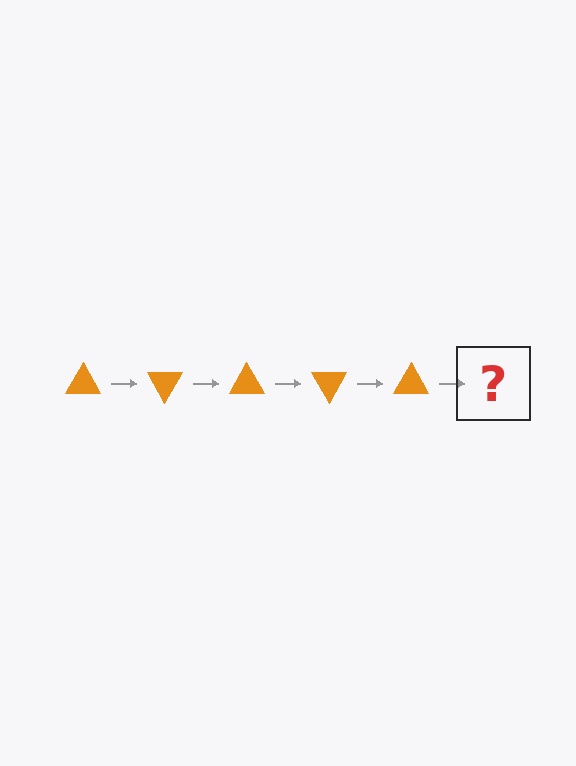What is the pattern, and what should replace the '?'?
The pattern is that the triangle rotates 60 degrees each step. The '?' should be an orange triangle rotated 300 degrees.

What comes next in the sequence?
The next element should be an orange triangle rotated 300 degrees.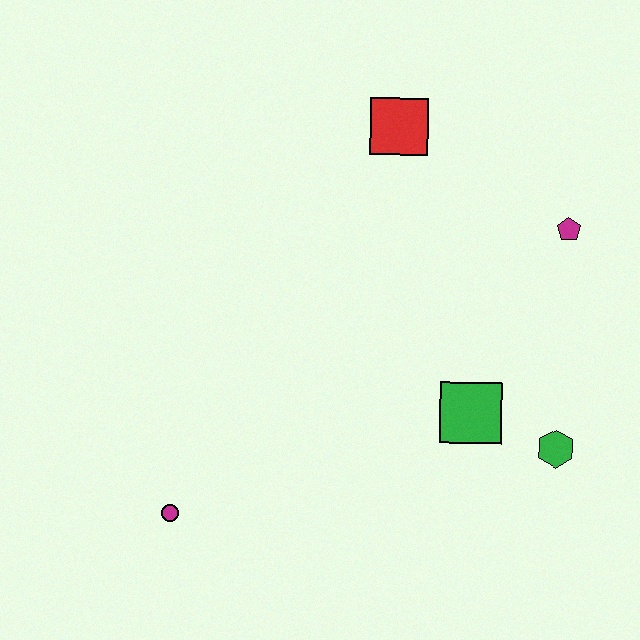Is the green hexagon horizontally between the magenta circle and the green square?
No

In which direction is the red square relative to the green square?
The red square is above the green square.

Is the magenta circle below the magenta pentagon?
Yes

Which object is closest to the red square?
The magenta pentagon is closest to the red square.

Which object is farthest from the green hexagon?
The magenta circle is farthest from the green hexagon.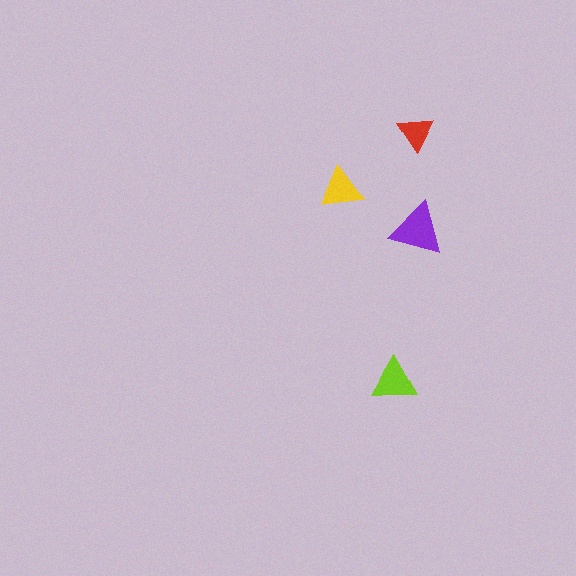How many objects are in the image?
There are 4 objects in the image.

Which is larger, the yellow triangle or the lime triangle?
The lime one.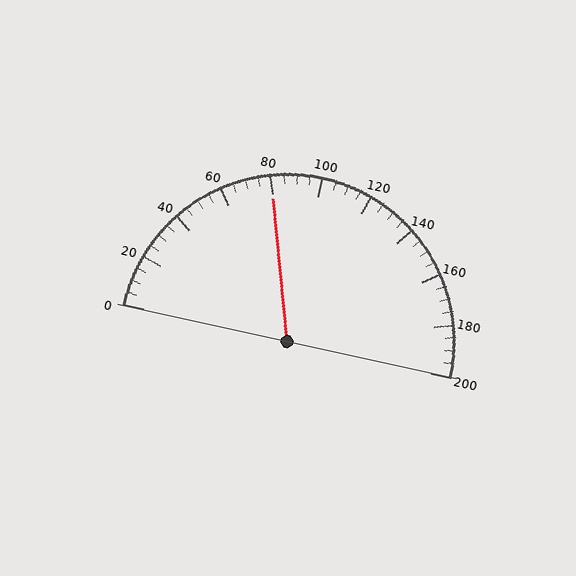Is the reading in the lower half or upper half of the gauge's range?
The reading is in the lower half of the range (0 to 200).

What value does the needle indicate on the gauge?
The needle indicates approximately 80.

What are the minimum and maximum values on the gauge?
The gauge ranges from 0 to 200.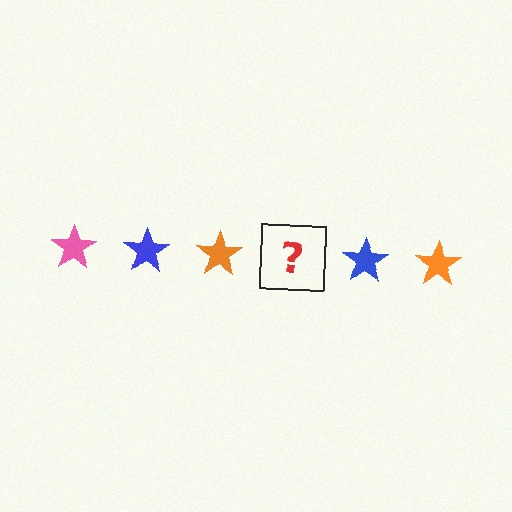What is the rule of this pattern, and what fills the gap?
The rule is that the pattern cycles through pink, blue, orange stars. The gap should be filled with a pink star.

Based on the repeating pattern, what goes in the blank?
The blank should be a pink star.